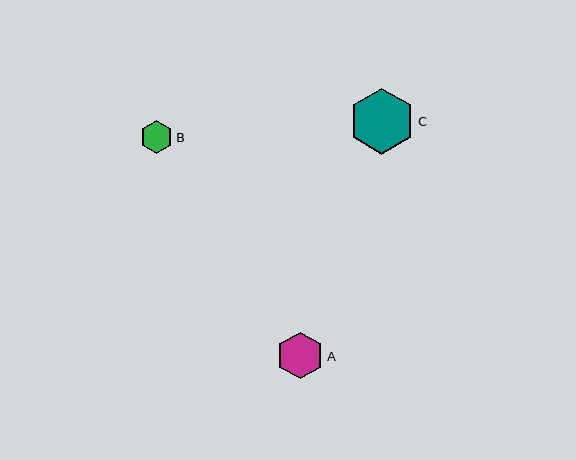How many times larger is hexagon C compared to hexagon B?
Hexagon C is approximately 2.0 times the size of hexagon B.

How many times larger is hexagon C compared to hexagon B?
Hexagon C is approximately 2.0 times the size of hexagon B.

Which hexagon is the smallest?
Hexagon B is the smallest with a size of approximately 33 pixels.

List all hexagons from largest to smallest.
From largest to smallest: C, A, B.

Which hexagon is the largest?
Hexagon C is the largest with a size of approximately 66 pixels.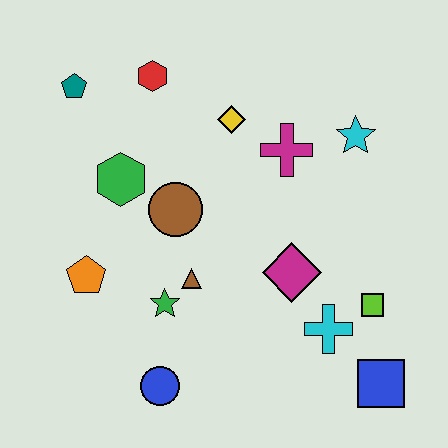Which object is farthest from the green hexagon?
The blue square is farthest from the green hexagon.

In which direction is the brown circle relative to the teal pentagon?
The brown circle is below the teal pentagon.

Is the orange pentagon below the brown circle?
Yes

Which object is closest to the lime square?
The cyan cross is closest to the lime square.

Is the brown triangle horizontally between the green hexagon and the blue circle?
No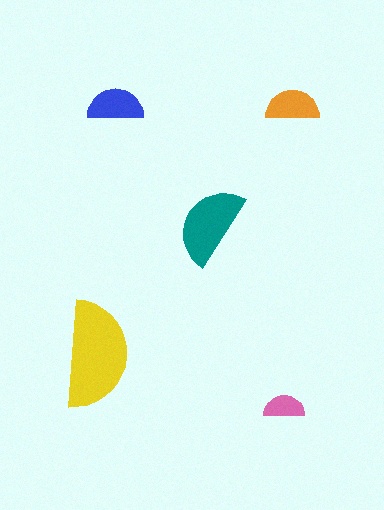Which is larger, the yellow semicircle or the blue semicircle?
The yellow one.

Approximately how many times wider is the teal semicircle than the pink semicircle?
About 2 times wider.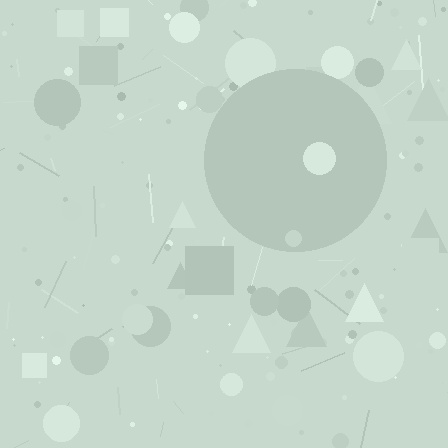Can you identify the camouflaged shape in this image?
The camouflaged shape is a circle.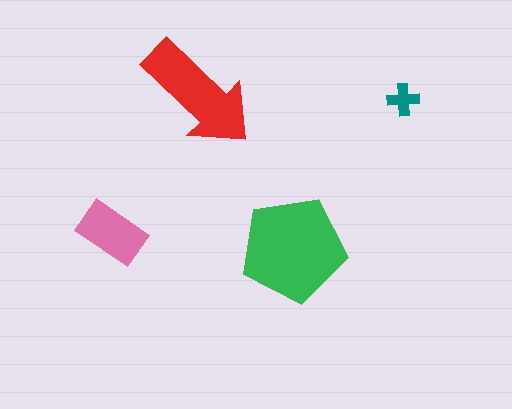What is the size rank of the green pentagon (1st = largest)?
1st.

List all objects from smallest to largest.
The teal cross, the pink rectangle, the red arrow, the green pentagon.